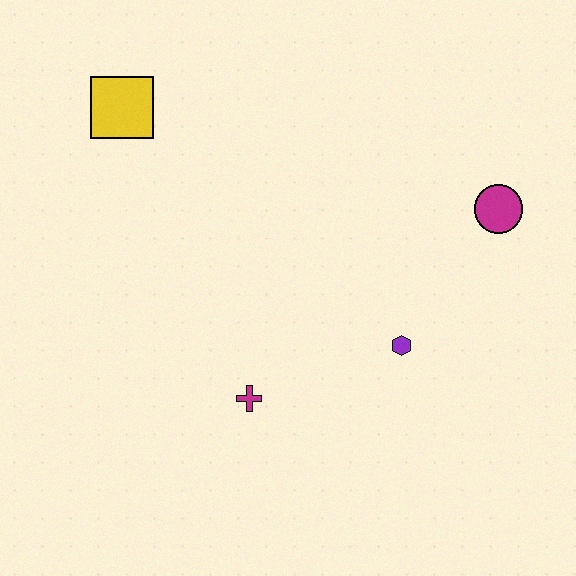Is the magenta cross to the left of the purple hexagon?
Yes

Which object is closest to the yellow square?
The magenta cross is closest to the yellow square.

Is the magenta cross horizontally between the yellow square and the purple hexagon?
Yes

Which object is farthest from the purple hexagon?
The yellow square is farthest from the purple hexagon.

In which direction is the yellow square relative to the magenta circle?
The yellow square is to the left of the magenta circle.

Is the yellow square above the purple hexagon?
Yes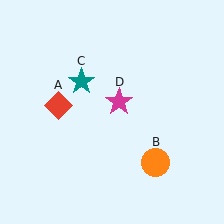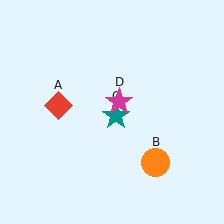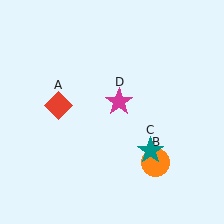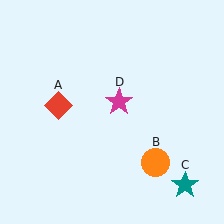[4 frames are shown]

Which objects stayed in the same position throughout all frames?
Red diamond (object A) and orange circle (object B) and magenta star (object D) remained stationary.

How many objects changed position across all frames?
1 object changed position: teal star (object C).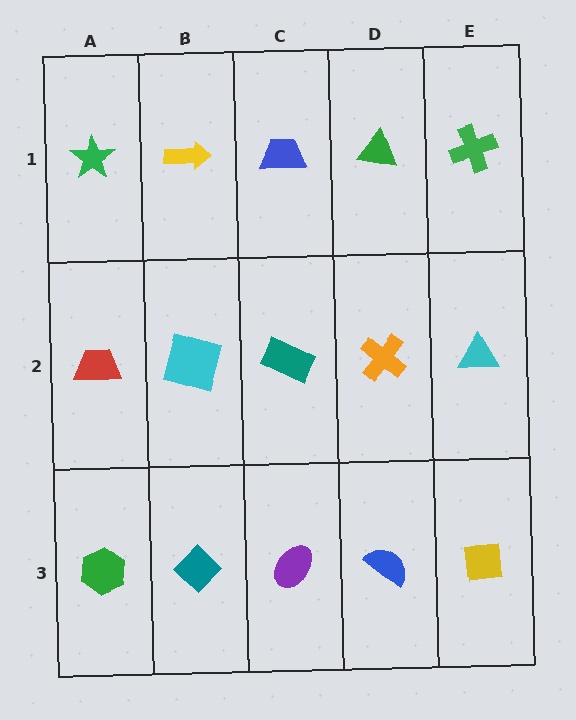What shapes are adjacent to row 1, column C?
A teal rectangle (row 2, column C), a yellow arrow (row 1, column B), a green triangle (row 1, column D).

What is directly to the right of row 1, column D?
A green cross.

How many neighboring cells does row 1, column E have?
2.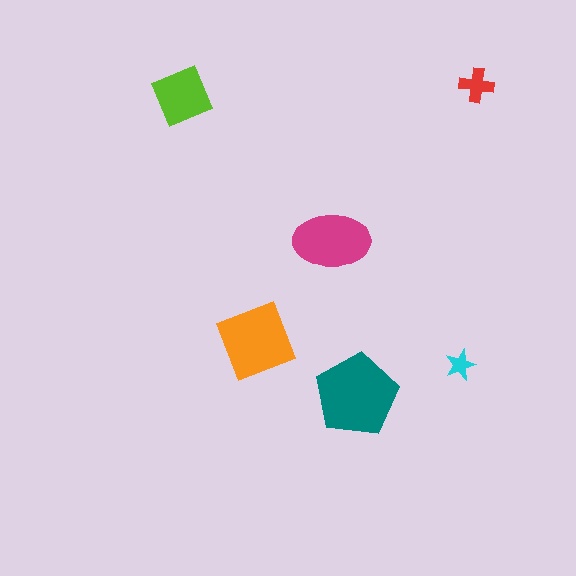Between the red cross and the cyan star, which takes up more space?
The red cross.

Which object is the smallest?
The cyan star.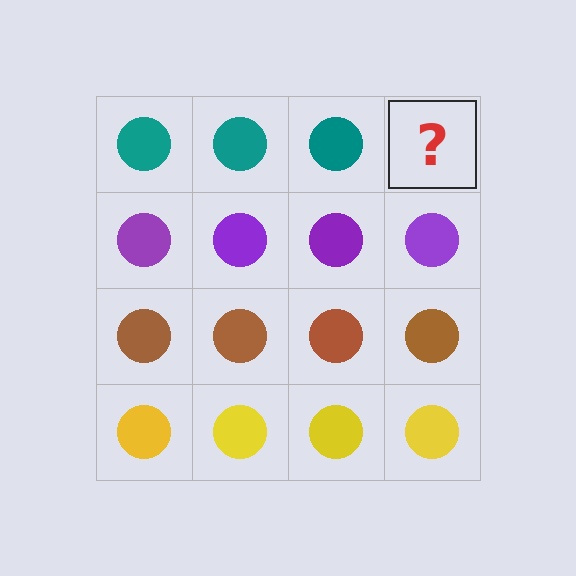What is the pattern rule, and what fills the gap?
The rule is that each row has a consistent color. The gap should be filled with a teal circle.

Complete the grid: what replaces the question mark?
The question mark should be replaced with a teal circle.